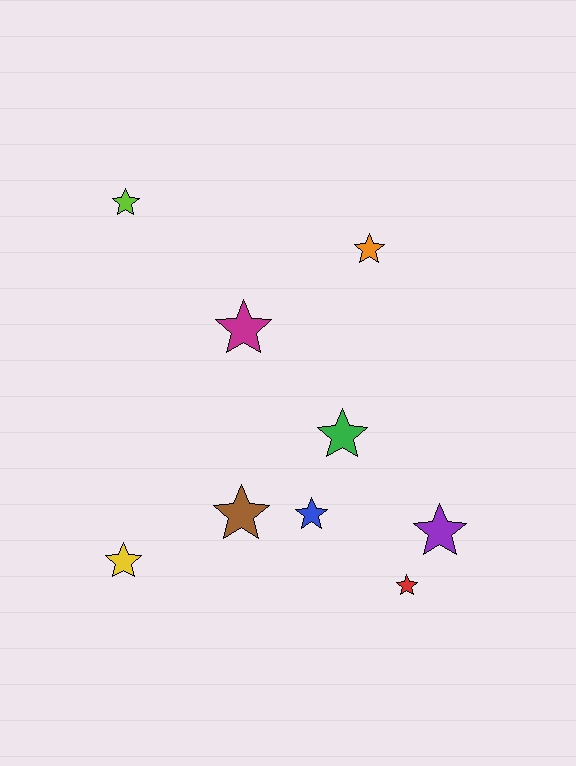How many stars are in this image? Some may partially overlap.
There are 9 stars.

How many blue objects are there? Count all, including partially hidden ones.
There is 1 blue object.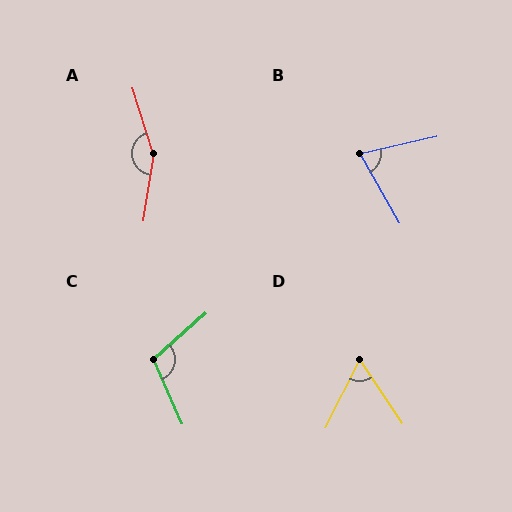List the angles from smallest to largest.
D (61°), B (74°), C (108°), A (153°).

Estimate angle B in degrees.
Approximately 74 degrees.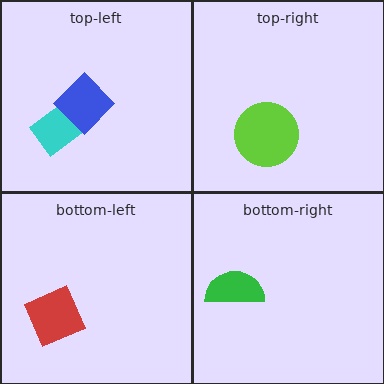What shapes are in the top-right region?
The lime circle.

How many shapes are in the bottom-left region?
1.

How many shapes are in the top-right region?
1.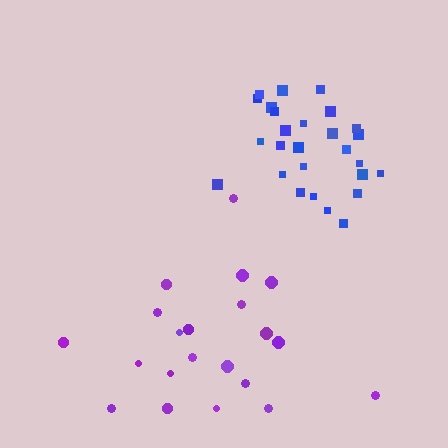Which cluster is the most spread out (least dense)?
Purple.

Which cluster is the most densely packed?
Blue.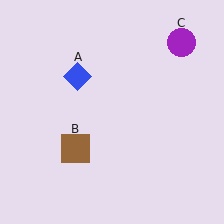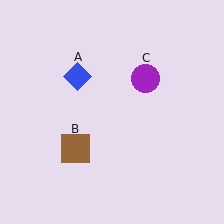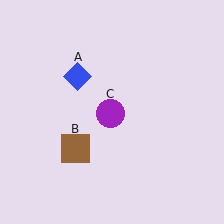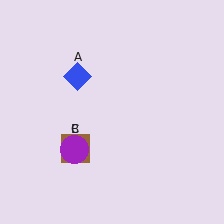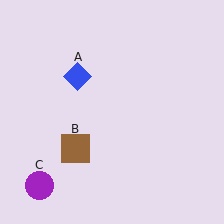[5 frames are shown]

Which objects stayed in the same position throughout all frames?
Blue diamond (object A) and brown square (object B) remained stationary.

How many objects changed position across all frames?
1 object changed position: purple circle (object C).